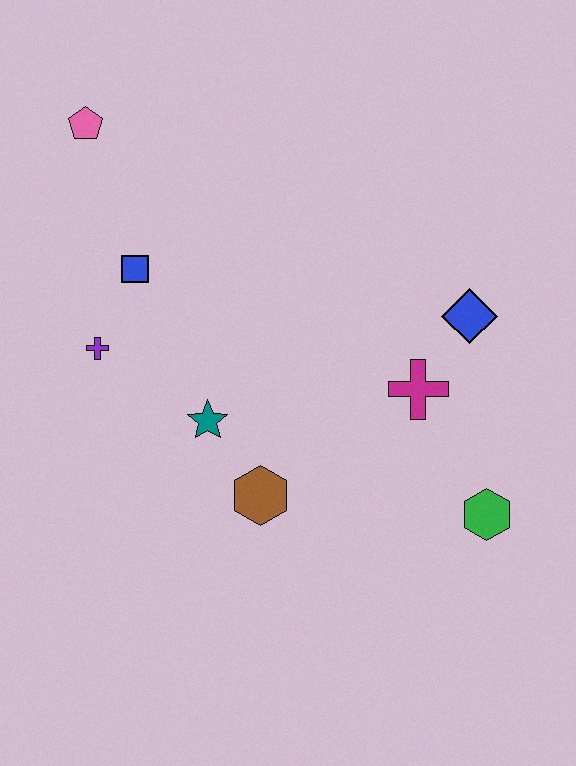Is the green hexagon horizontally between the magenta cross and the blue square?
No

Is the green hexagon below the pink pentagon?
Yes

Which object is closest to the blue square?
The purple cross is closest to the blue square.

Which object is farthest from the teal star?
The pink pentagon is farthest from the teal star.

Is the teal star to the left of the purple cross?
No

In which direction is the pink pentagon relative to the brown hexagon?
The pink pentagon is above the brown hexagon.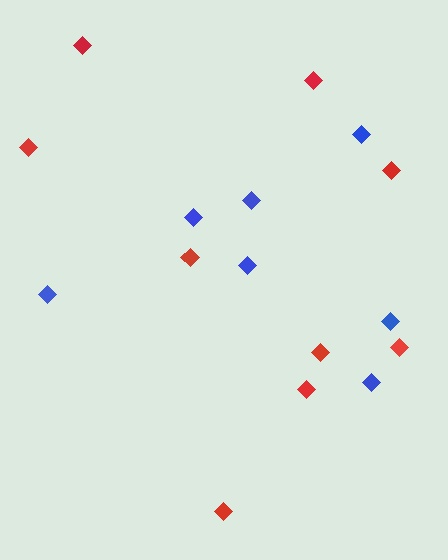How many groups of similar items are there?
There are 2 groups: one group of blue diamonds (7) and one group of red diamonds (9).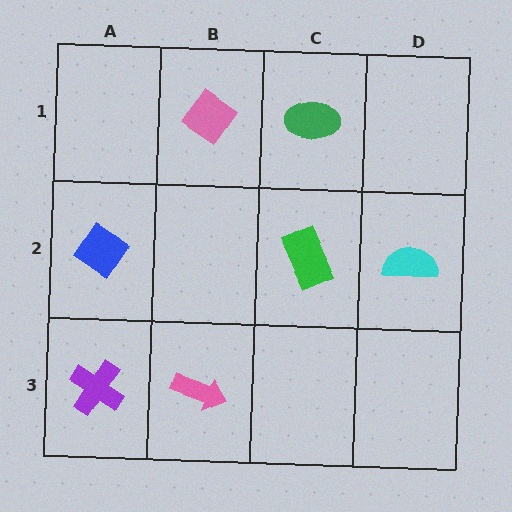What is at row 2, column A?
A blue diamond.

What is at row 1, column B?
A pink diamond.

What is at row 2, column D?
A cyan semicircle.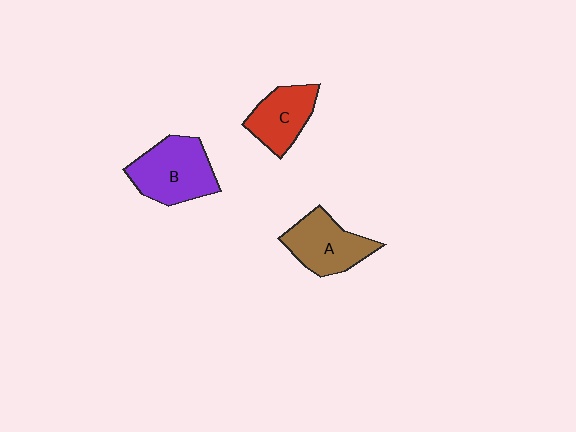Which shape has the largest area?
Shape B (purple).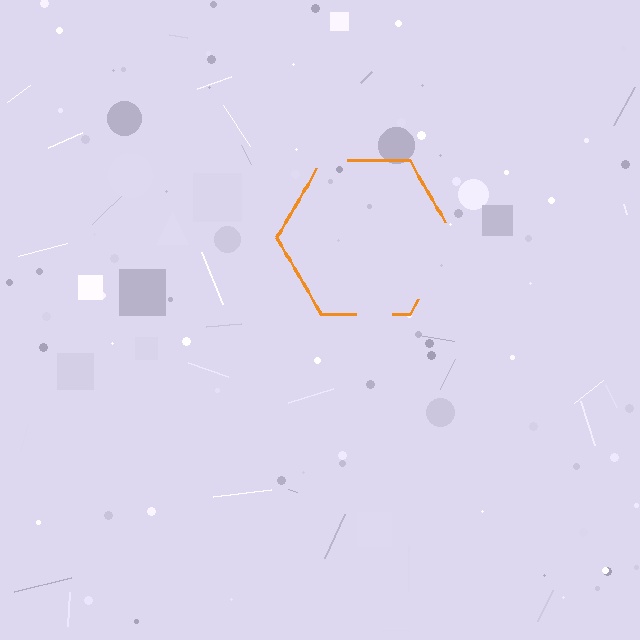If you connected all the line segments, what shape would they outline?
They would outline a hexagon.